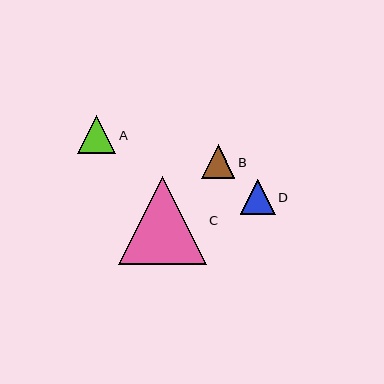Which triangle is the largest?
Triangle C is the largest with a size of approximately 87 pixels.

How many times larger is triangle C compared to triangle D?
Triangle C is approximately 2.5 times the size of triangle D.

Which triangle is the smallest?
Triangle B is the smallest with a size of approximately 33 pixels.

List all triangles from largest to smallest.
From largest to smallest: C, A, D, B.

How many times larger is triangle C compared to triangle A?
Triangle C is approximately 2.3 times the size of triangle A.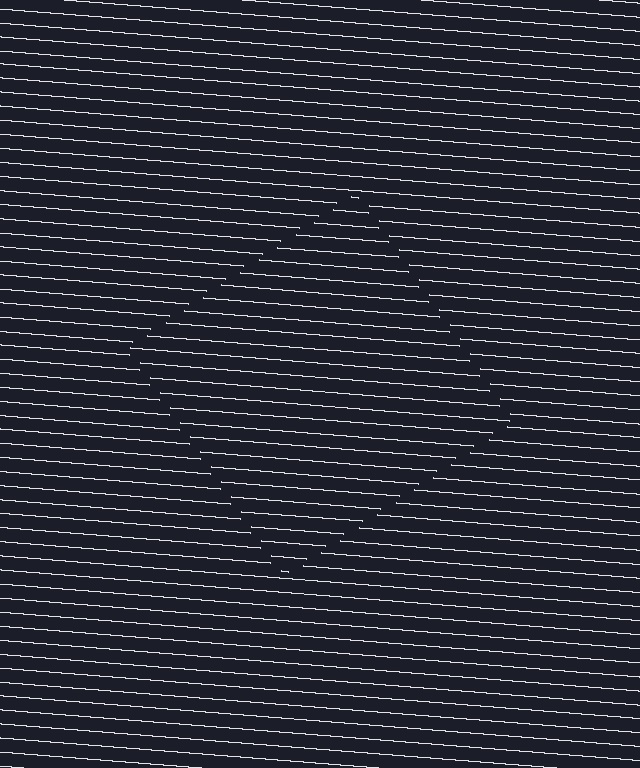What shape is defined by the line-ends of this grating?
An illusory square. The interior of the shape contains the same grating, shifted by half a period — the contour is defined by the phase discontinuity where line-ends from the inner and outer gratings abut.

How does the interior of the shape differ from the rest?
The interior of the shape contains the same grating, shifted by half a period — the contour is defined by the phase discontinuity where line-ends from the inner and outer gratings abut.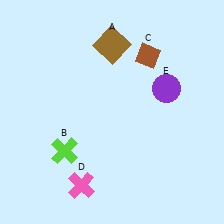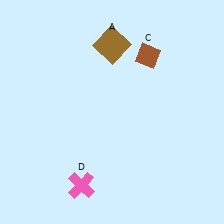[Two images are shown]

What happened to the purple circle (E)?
The purple circle (E) was removed in Image 2. It was in the top-right area of Image 1.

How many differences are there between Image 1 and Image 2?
There are 2 differences between the two images.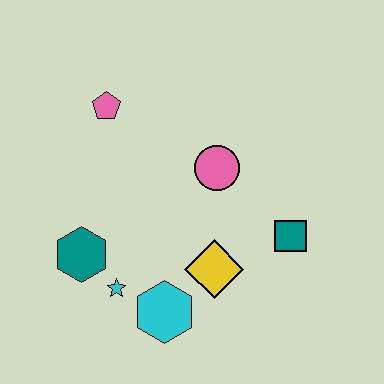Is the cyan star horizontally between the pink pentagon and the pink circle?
Yes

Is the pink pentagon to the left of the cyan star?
Yes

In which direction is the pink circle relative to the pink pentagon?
The pink circle is to the right of the pink pentagon.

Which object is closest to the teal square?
The yellow diamond is closest to the teal square.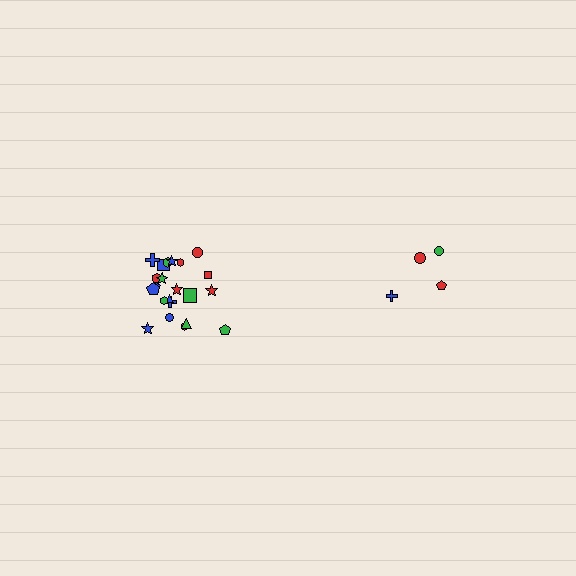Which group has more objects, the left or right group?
The left group.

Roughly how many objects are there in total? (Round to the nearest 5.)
Roughly 25 objects in total.